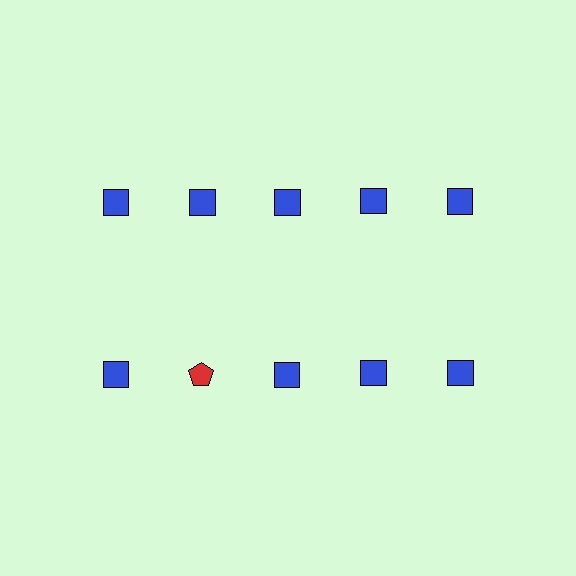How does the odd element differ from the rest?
It differs in both color (red instead of blue) and shape (pentagon instead of square).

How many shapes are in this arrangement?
There are 10 shapes arranged in a grid pattern.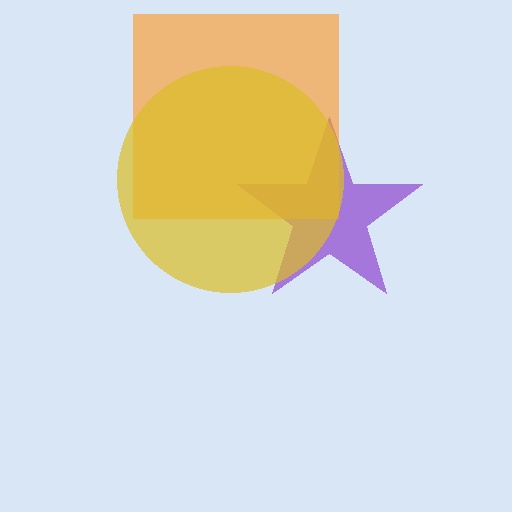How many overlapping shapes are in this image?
There are 3 overlapping shapes in the image.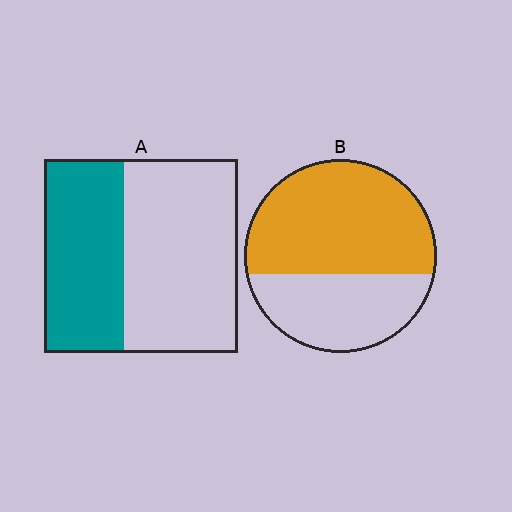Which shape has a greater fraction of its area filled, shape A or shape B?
Shape B.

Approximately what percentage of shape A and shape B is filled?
A is approximately 40% and B is approximately 60%.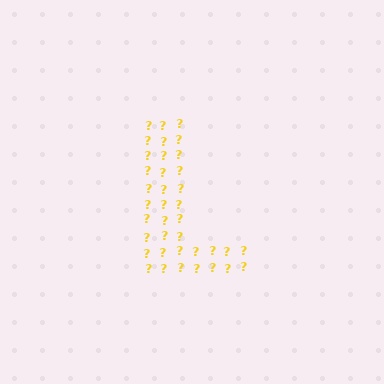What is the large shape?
The large shape is the letter L.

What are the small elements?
The small elements are question marks.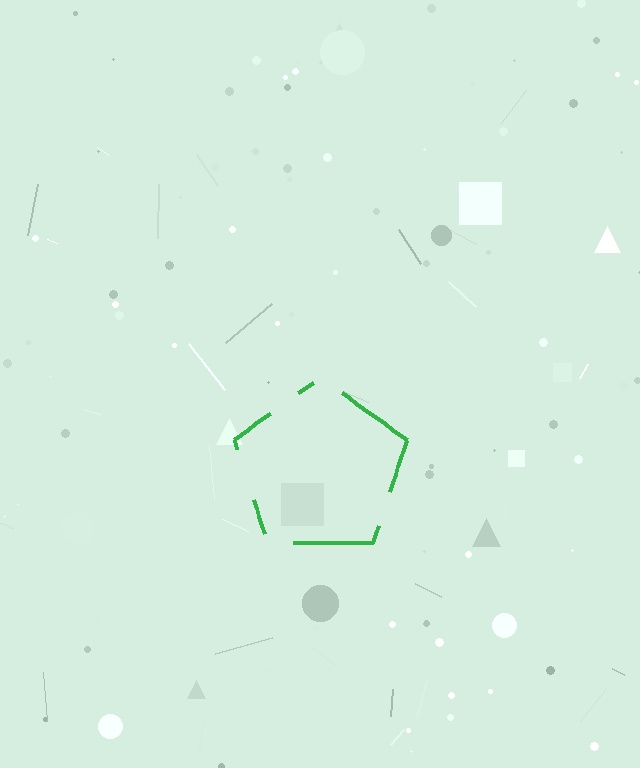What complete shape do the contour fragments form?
The contour fragments form a pentagon.